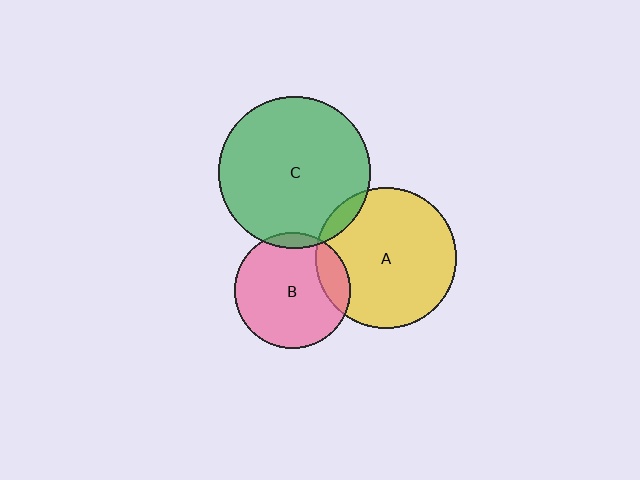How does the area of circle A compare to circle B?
Approximately 1.5 times.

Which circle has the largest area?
Circle C (green).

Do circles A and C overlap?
Yes.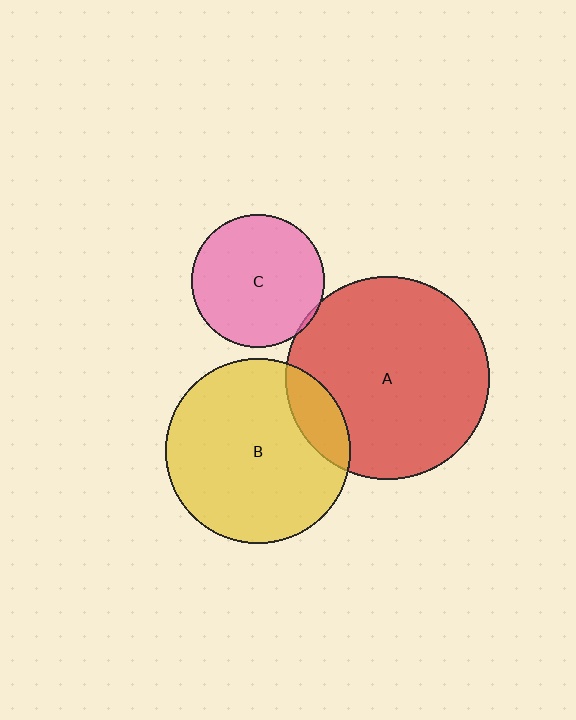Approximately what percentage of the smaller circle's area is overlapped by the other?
Approximately 15%.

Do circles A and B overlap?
Yes.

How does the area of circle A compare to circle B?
Approximately 1.2 times.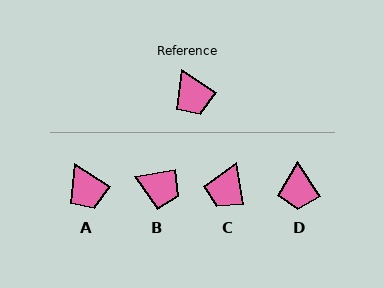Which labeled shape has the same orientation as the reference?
A.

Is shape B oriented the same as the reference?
No, it is off by about 42 degrees.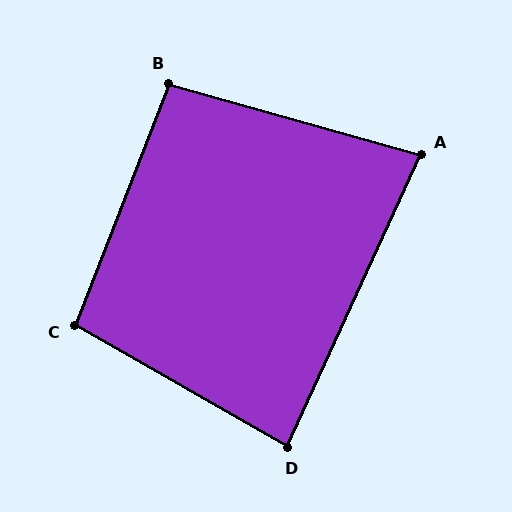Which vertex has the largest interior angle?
C, at approximately 99 degrees.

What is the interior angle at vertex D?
Approximately 85 degrees (acute).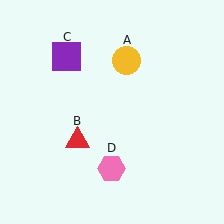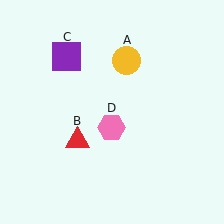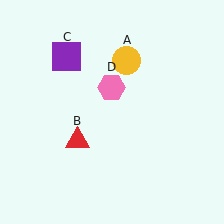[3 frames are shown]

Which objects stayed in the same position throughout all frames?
Yellow circle (object A) and red triangle (object B) and purple square (object C) remained stationary.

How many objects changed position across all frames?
1 object changed position: pink hexagon (object D).